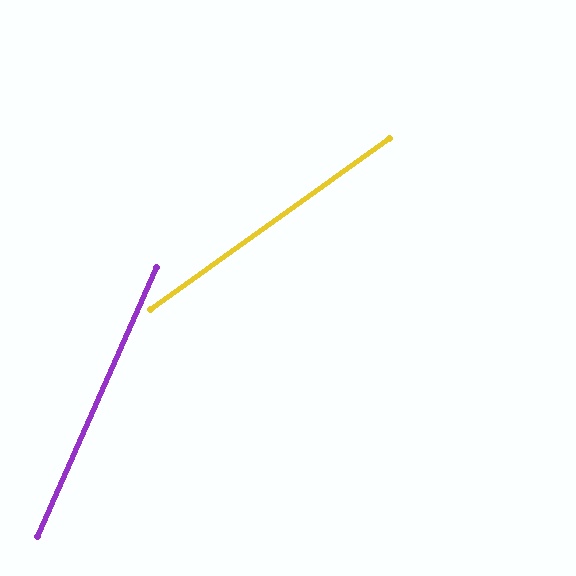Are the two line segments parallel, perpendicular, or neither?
Neither parallel nor perpendicular — they differ by about 31°.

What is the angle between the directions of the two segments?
Approximately 31 degrees.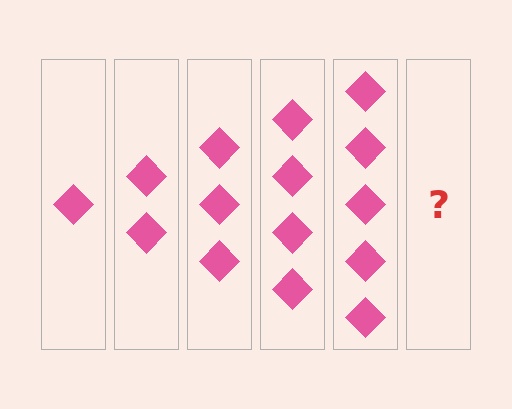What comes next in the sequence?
The next element should be 6 diamonds.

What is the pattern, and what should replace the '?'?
The pattern is that each step adds one more diamond. The '?' should be 6 diamonds.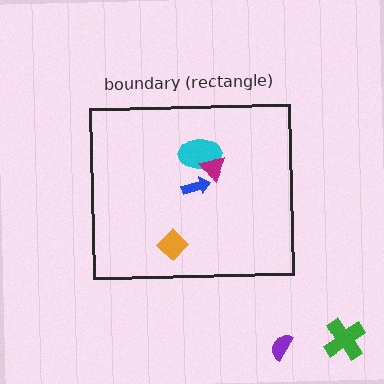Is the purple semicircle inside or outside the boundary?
Outside.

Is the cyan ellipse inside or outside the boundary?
Inside.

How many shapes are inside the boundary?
4 inside, 2 outside.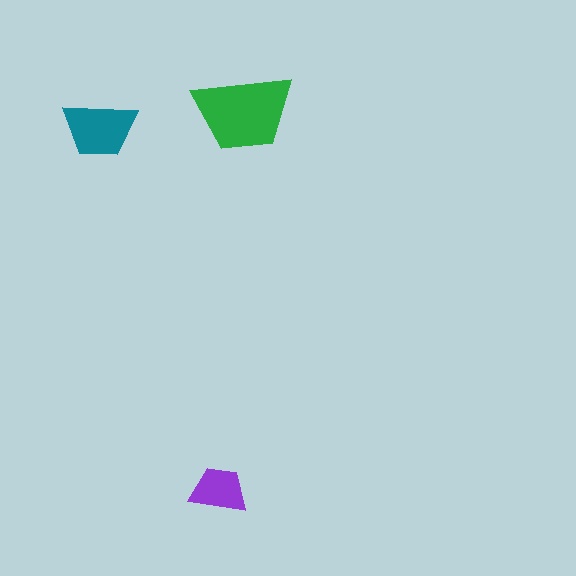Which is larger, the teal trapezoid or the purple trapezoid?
The teal one.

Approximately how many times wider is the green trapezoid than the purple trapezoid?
About 1.5 times wider.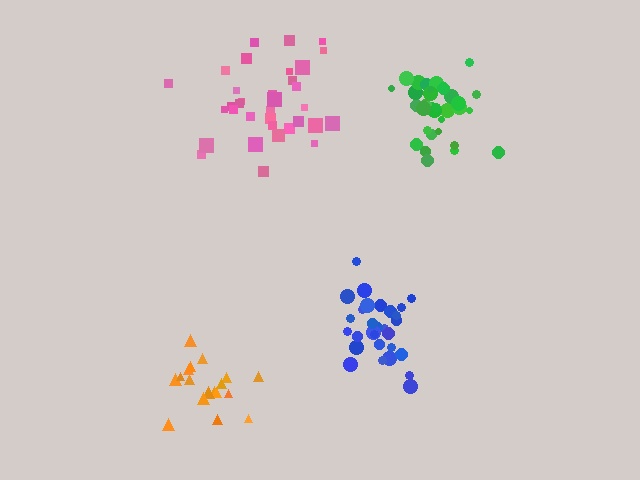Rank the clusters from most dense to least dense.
blue, green, pink, orange.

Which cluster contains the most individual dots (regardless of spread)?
Green (35).